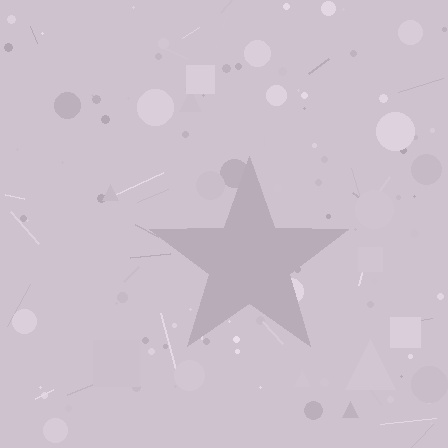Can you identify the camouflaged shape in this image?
The camouflaged shape is a star.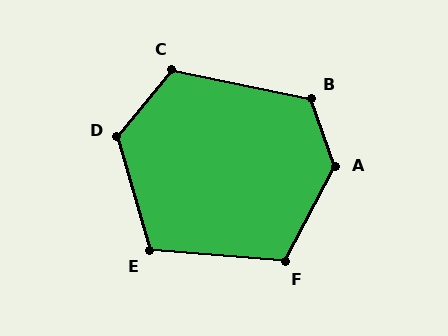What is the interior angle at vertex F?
Approximately 114 degrees (obtuse).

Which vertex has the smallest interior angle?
E, at approximately 110 degrees.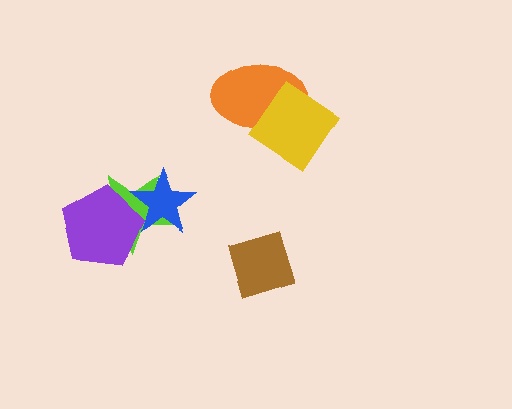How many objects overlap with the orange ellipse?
1 object overlaps with the orange ellipse.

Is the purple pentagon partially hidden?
Yes, it is partially covered by another shape.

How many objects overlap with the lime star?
2 objects overlap with the lime star.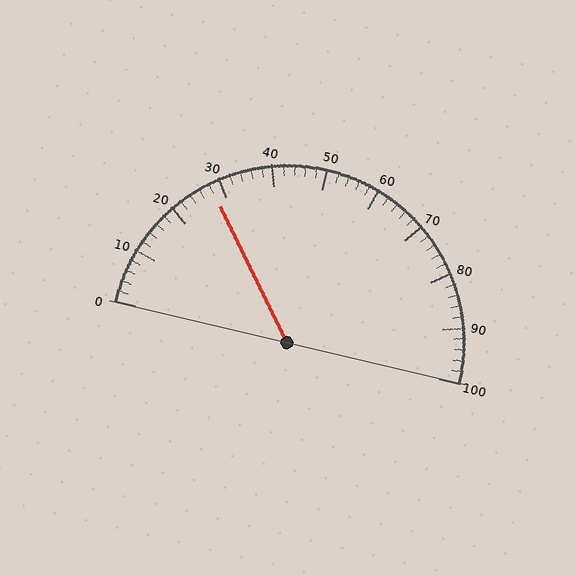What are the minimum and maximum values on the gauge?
The gauge ranges from 0 to 100.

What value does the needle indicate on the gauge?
The needle indicates approximately 28.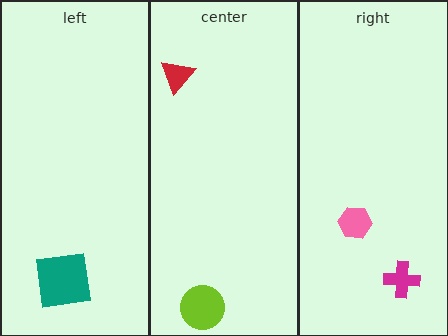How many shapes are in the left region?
1.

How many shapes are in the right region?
2.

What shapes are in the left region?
The teal square.